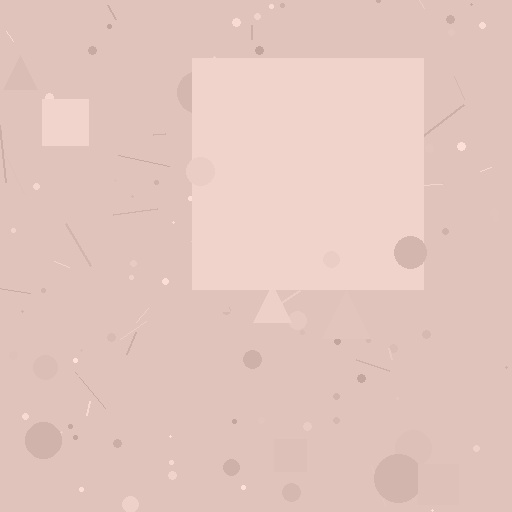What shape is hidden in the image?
A square is hidden in the image.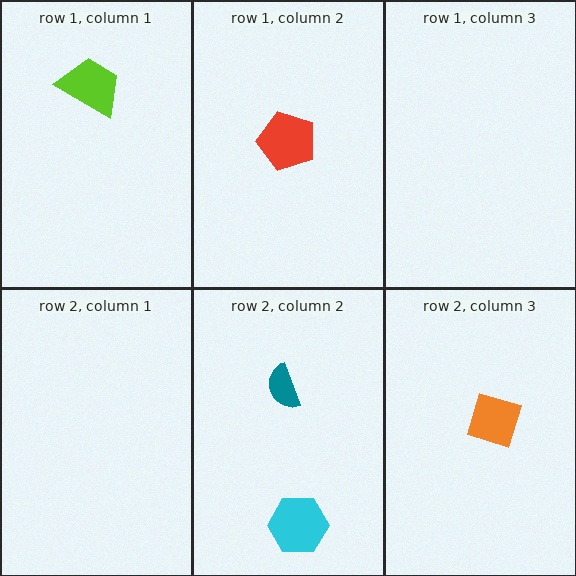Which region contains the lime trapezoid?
The row 1, column 1 region.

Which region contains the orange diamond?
The row 2, column 3 region.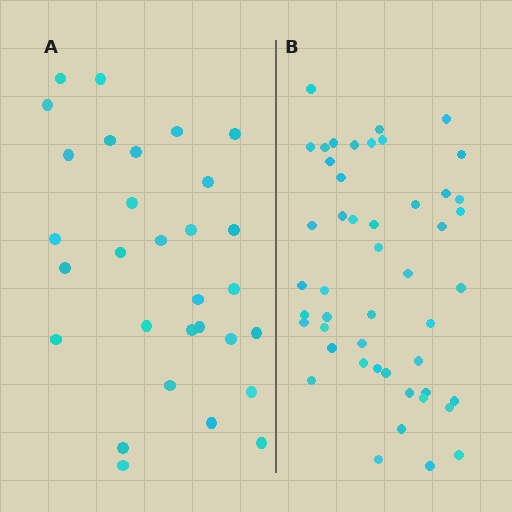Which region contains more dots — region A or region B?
Region B (the right region) has more dots.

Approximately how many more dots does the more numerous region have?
Region B has approximately 20 more dots than region A.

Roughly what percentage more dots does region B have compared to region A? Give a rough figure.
About 60% more.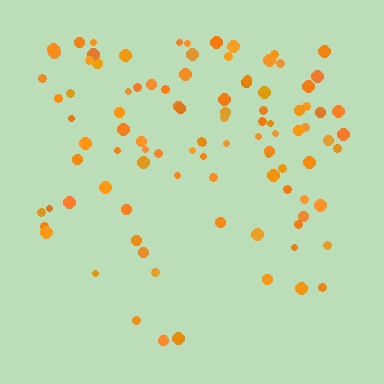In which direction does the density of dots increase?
From bottom to top, with the top side densest.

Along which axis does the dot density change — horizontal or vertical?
Vertical.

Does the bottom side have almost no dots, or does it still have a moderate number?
Still a moderate number, just noticeably fewer than the top.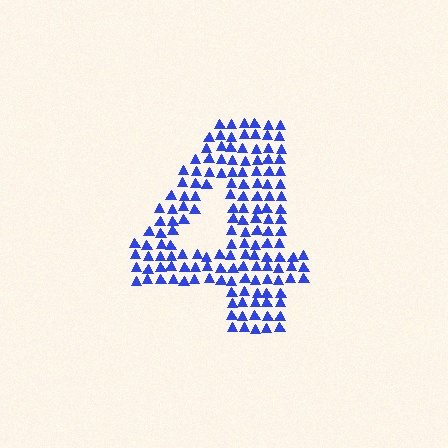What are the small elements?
The small elements are triangles.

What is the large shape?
The large shape is the digit 4.